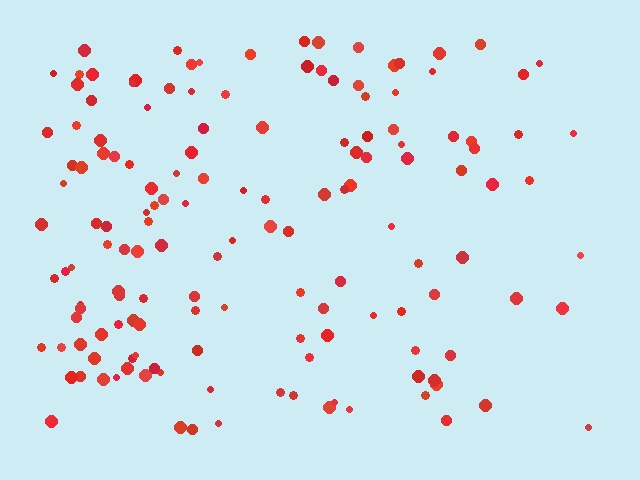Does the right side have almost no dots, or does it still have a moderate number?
Still a moderate number, just noticeably fewer than the left.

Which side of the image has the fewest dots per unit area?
The right.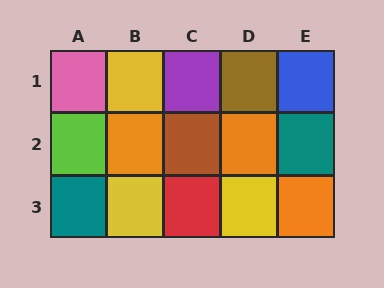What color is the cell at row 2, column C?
Brown.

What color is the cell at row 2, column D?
Orange.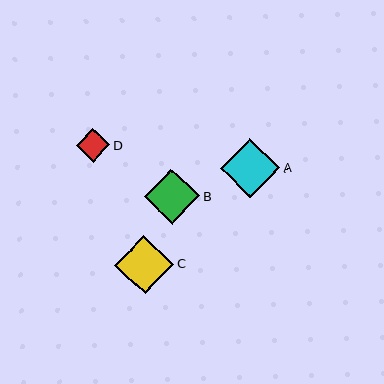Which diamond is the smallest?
Diamond D is the smallest with a size of approximately 34 pixels.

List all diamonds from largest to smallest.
From largest to smallest: A, C, B, D.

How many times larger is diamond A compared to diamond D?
Diamond A is approximately 1.8 times the size of diamond D.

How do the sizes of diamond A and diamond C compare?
Diamond A and diamond C are approximately the same size.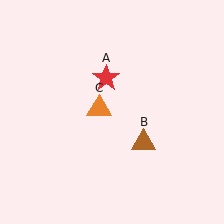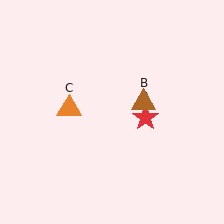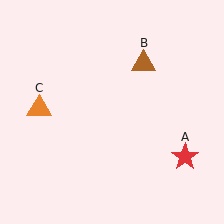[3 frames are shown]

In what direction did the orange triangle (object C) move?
The orange triangle (object C) moved left.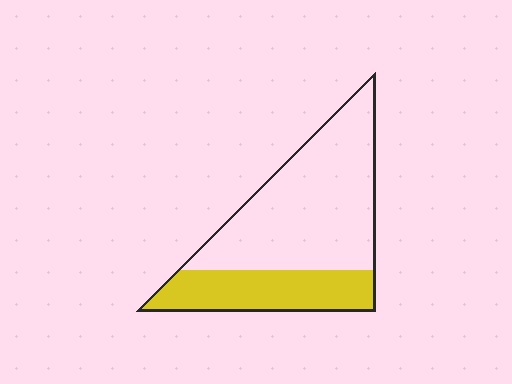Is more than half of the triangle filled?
No.